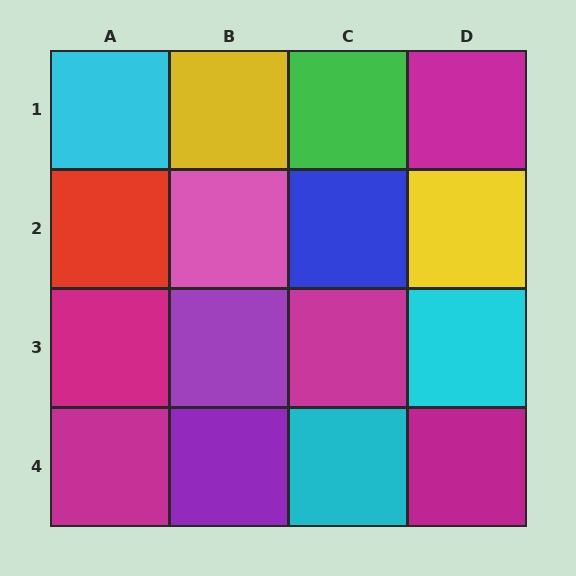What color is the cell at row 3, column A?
Magenta.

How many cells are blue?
1 cell is blue.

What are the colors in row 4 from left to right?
Magenta, purple, cyan, magenta.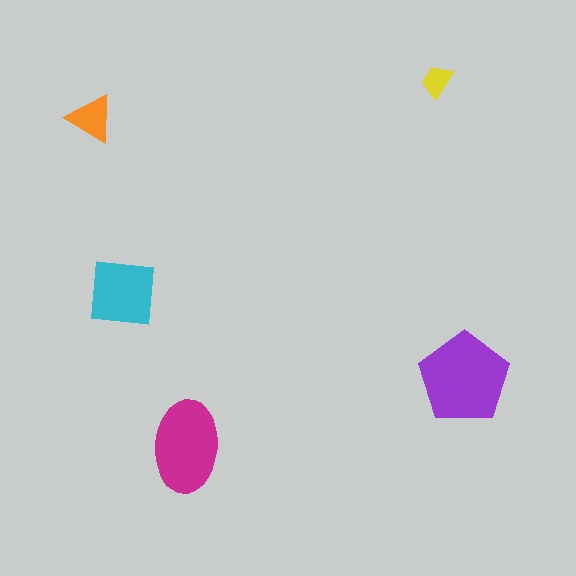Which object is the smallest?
The yellow trapezoid.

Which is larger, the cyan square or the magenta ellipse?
The magenta ellipse.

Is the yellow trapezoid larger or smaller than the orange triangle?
Smaller.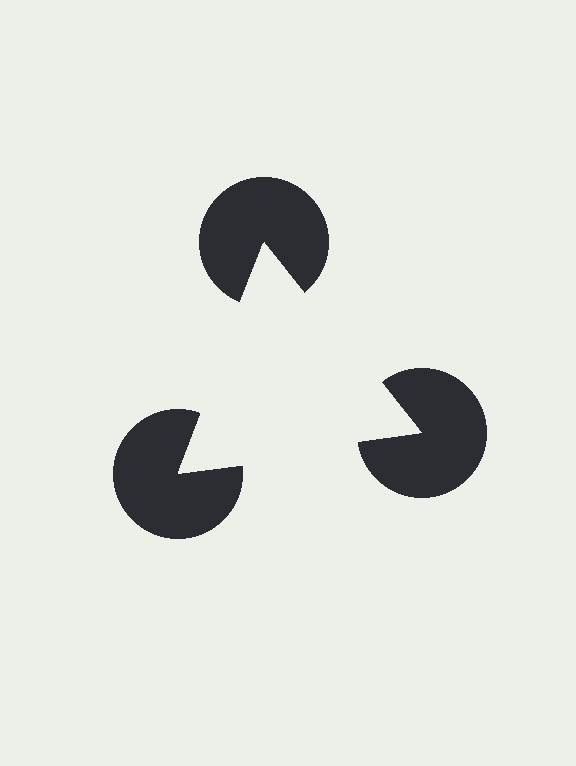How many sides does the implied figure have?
3 sides.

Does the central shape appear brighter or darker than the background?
It typically appears slightly brighter than the background, even though no actual brightness change is drawn.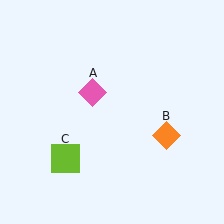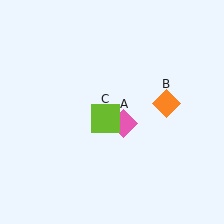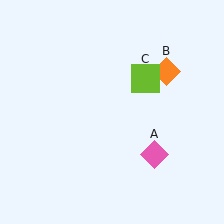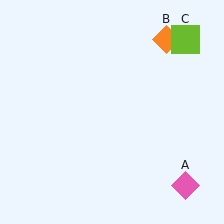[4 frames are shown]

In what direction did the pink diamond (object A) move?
The pink diamond (object A) moved down and to the right.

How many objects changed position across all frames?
3 objects changed position: pink diamond (object A), orange diamond (object B), lime square (object C).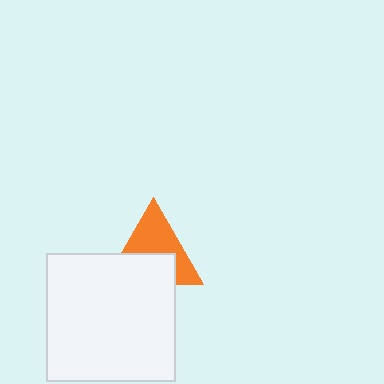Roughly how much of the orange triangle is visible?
About half of it is visible (roughly 55%).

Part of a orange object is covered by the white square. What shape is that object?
It is a triangle.